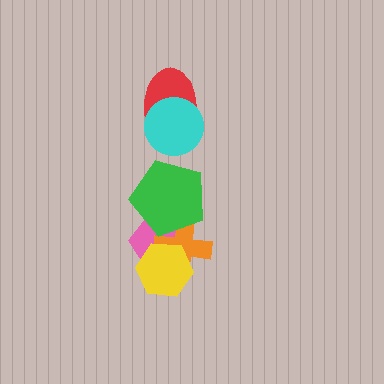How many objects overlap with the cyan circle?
1 object overlaps with the cyan circle.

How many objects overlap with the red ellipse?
1 object overlaps with the red ellipse.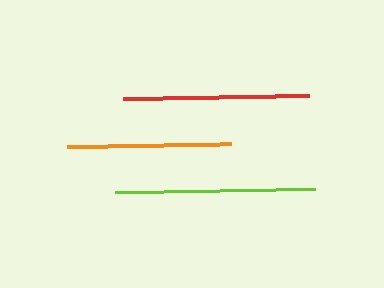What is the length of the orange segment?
The orange segment is approximately 164 pixels long.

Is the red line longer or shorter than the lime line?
The lime line is longer than the red line.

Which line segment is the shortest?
The orange line is the shortest at approximately 164 pixels.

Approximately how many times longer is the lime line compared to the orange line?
The lime line is approximately 1.2 times the length of the orange line.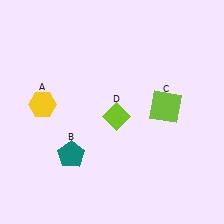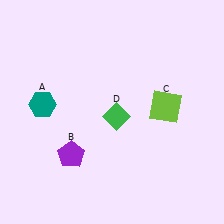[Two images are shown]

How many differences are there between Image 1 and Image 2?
There are 3 differences between the two images.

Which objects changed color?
A changed from yellow to teal. B changed from teal to purple. D changed from lime to green.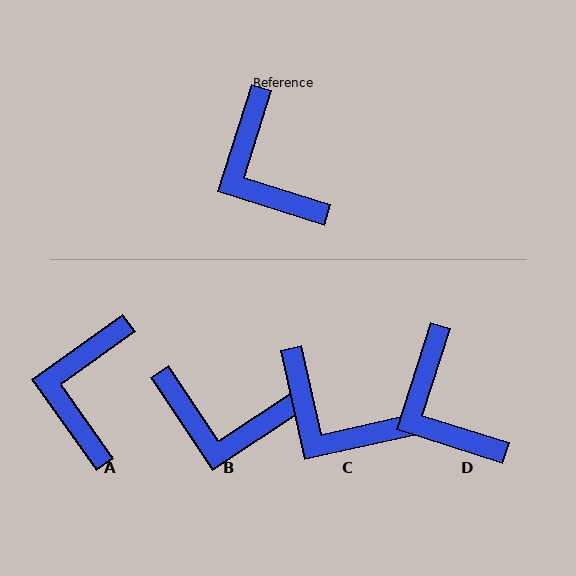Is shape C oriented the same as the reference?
No, it is off by about 30 degrees.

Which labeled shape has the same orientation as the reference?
D.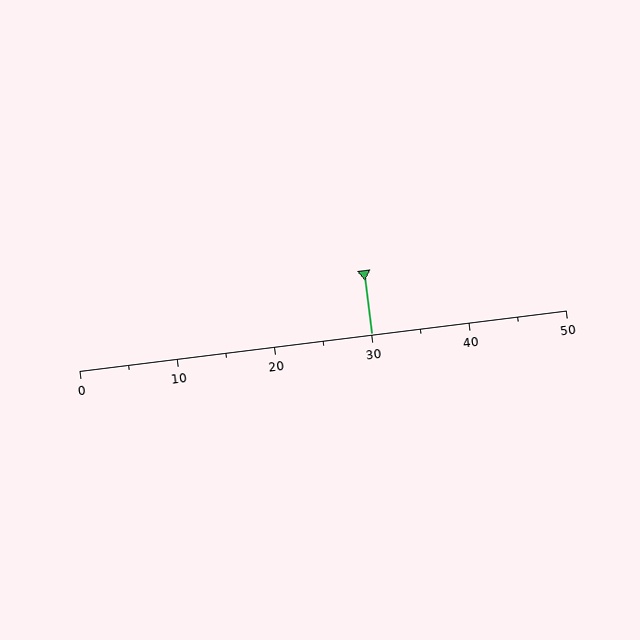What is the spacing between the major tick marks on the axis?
The major ticks are spaced 10 apart.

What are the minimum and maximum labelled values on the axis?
The axis runs from 0 to 50.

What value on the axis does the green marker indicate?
The marker indicates approximately 30.